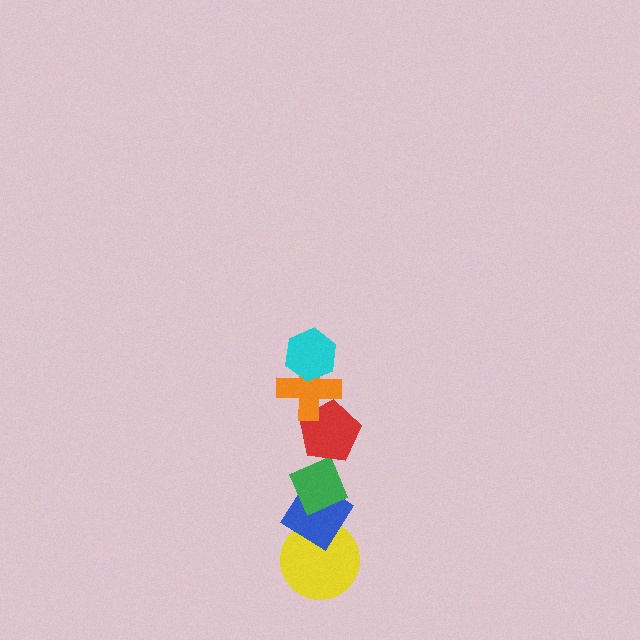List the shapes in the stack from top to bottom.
From top to bottom: the cyan hexagon, the orange cross, the red pentagon, the green diamond, the blue diamond, the yellow circle.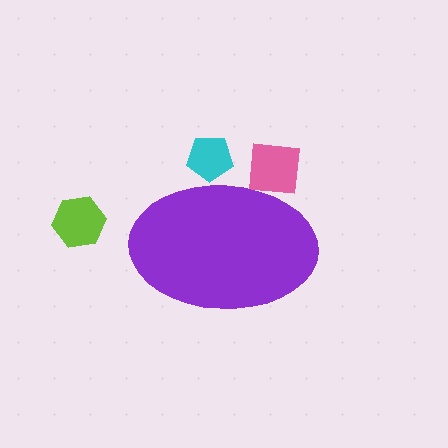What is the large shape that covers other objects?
A purple ellipse.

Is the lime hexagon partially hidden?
No, the lime hexagon is fully visible.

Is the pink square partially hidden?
Yes, the pink square is partially hidden behind the purple ellipse.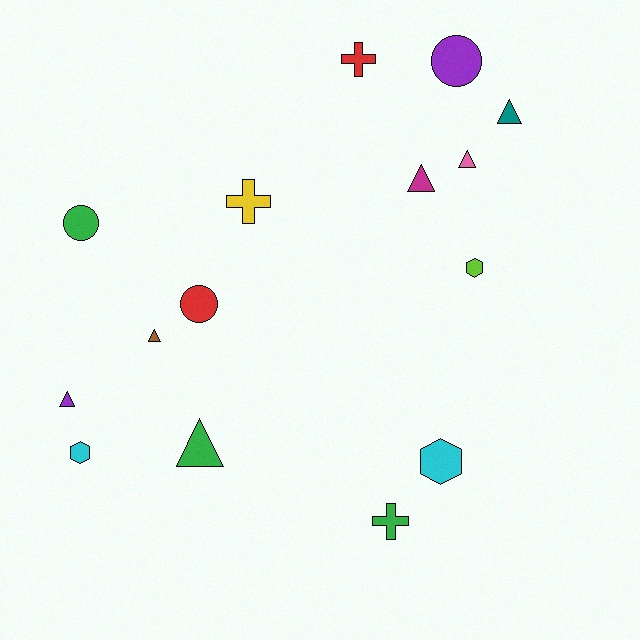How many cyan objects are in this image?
There are 2 cyan objects.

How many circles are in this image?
There are 3 circles.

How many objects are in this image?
There are 15 objects.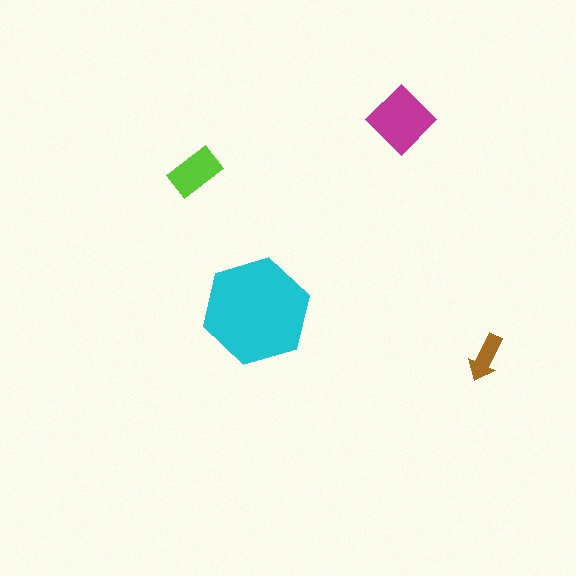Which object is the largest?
The cyan hexagon.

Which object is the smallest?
The brown arrow.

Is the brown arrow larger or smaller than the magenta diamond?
Smaller.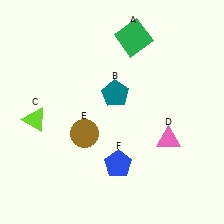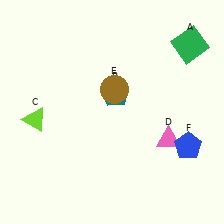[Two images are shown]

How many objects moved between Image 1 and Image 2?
3 objects moved between the two images.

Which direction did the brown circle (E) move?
The brown circle (E) moved up.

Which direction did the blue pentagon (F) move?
The blue pentagon (F) moved right.